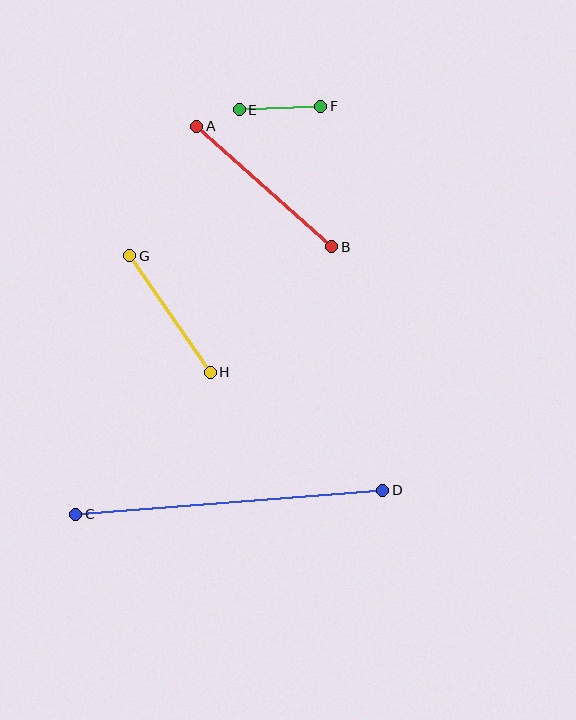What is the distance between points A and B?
The distance is approximately 181 pixels.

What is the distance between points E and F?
The distance is approximately 81 pixels.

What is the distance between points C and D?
The distance is approximately 308 pixels.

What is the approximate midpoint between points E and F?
The midpoint is at approximately (280, 108) pixels.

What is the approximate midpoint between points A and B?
The midpoint is at approximately (264, 186) pixels.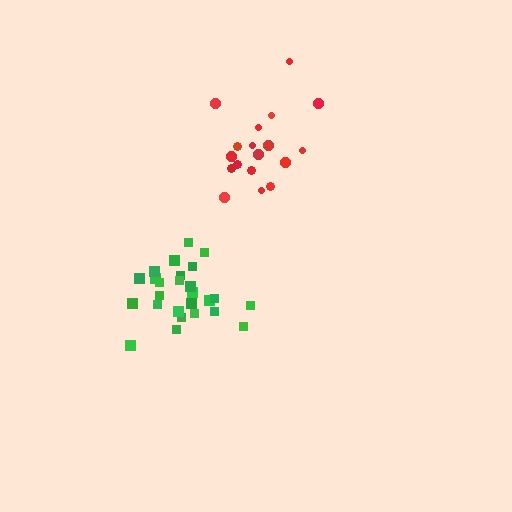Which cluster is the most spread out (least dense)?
Red.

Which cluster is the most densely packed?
Green.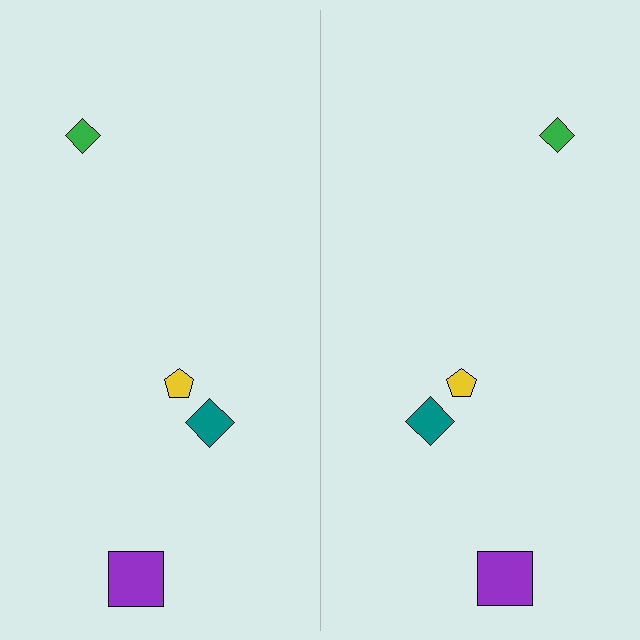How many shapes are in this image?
There are 8 shapes in this image.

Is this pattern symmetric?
Yes, this pattern has bilateral (reflection) symmetry.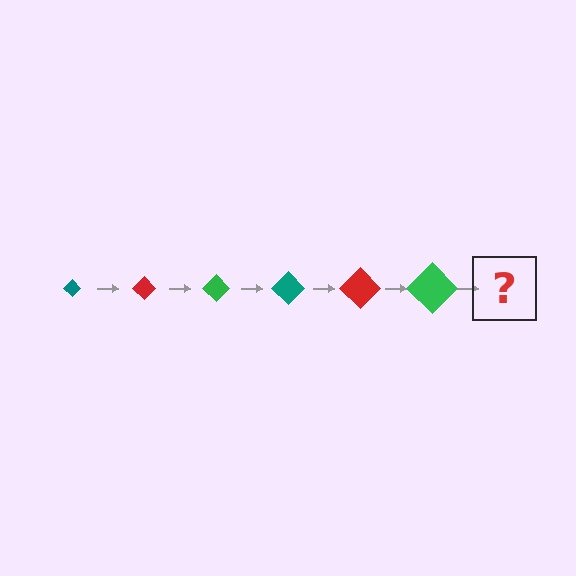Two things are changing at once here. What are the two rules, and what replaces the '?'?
The two rules are that the diamond grows larger each step and the color cycles through teal, red, and green. The '?' should be a teal diamond, larger than the previous one.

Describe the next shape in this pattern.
It should be a teal diamond, larger than the previous one.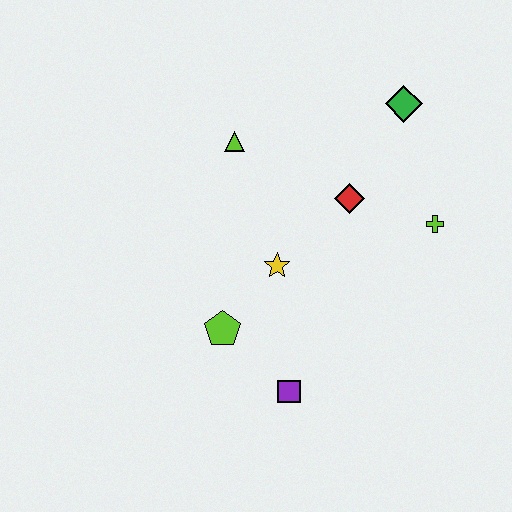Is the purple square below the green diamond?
Yes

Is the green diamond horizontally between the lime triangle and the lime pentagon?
No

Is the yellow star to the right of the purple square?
No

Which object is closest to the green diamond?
The red diamond is closest to the green diamond.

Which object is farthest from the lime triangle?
The purple square is farthest from the lime triangle.